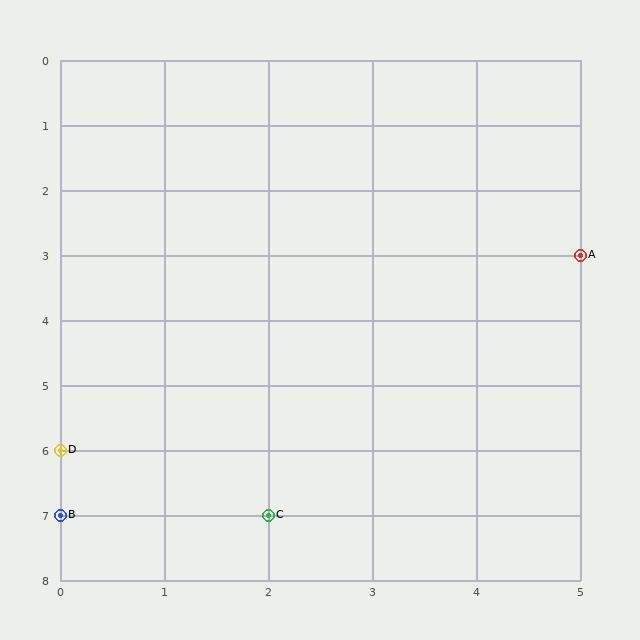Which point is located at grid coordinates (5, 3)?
Point A is at (5, 3).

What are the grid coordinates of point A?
Point A is at grid coordinates (5, 3).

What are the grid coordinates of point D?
Point D is at grid coordinates (0, 6).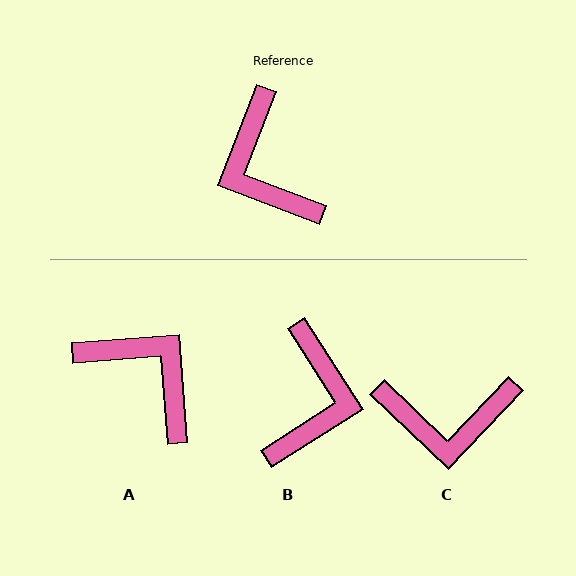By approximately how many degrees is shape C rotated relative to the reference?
Approximately 67 degrees counter-clockwise.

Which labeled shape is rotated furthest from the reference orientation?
A, about 155 degrees away.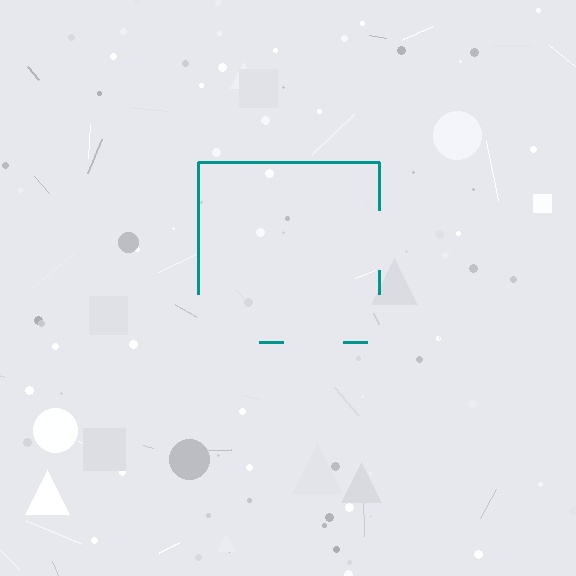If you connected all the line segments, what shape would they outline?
They would outline a square.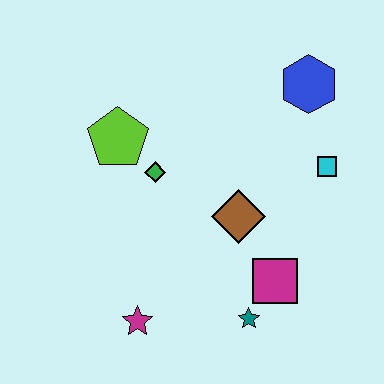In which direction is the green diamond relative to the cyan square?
The green diamond is to the left of the cyan square.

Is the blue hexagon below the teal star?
No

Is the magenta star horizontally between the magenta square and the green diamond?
No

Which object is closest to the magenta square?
The teal star is closest to the magenta square.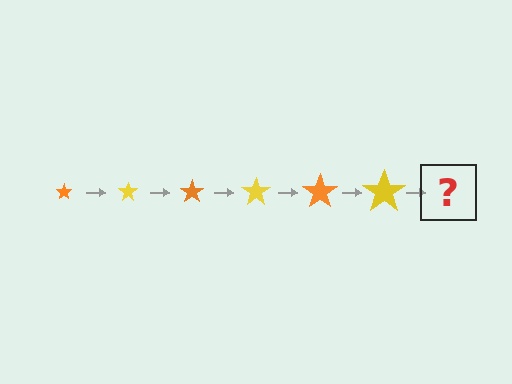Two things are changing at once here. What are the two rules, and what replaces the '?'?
The two rules are that the star grows larger each step and the color cycles through orange and yellow. The '?' should be an orange star, larger than the previous one.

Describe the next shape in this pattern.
It should be an orange star, larger than the previous one.